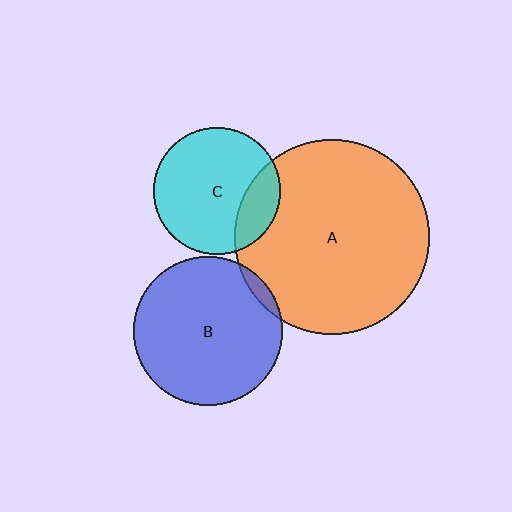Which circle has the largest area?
Circle A (orange).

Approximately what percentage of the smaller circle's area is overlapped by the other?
Approximately 20%.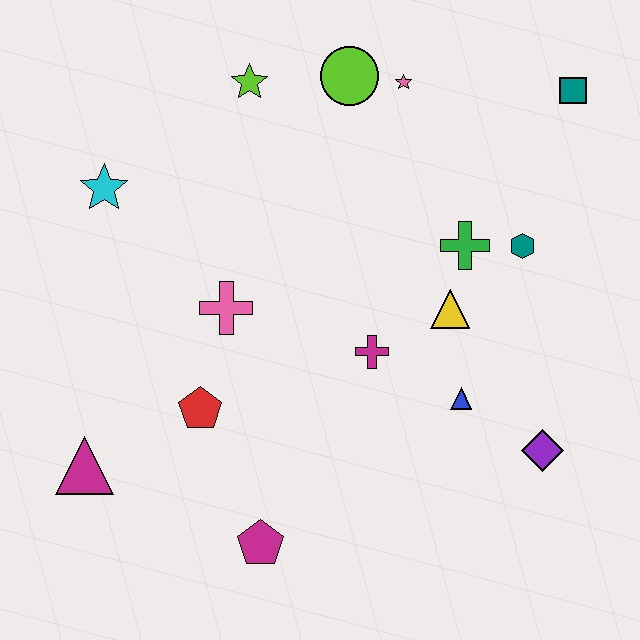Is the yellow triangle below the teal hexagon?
Yes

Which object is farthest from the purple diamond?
The cyan star is farthest from the purple diamond.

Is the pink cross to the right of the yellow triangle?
No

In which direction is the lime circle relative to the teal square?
The lime circle is to the left of the teal square.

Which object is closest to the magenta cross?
The yellow triangle is closest to the magenta cross.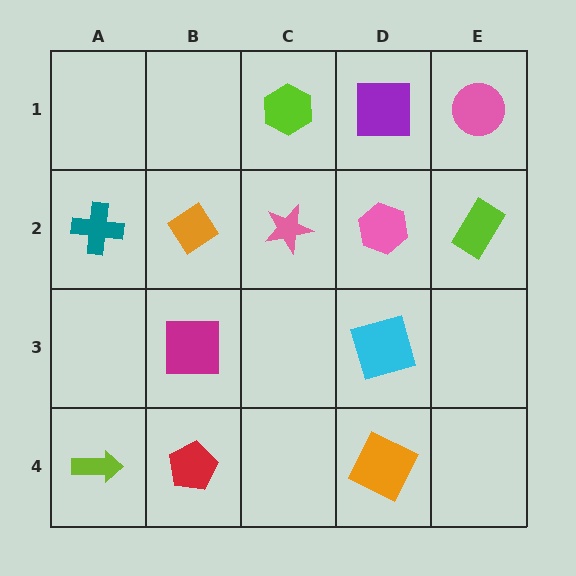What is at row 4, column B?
A red pentagon.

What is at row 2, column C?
A pink star.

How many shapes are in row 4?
3 shapes.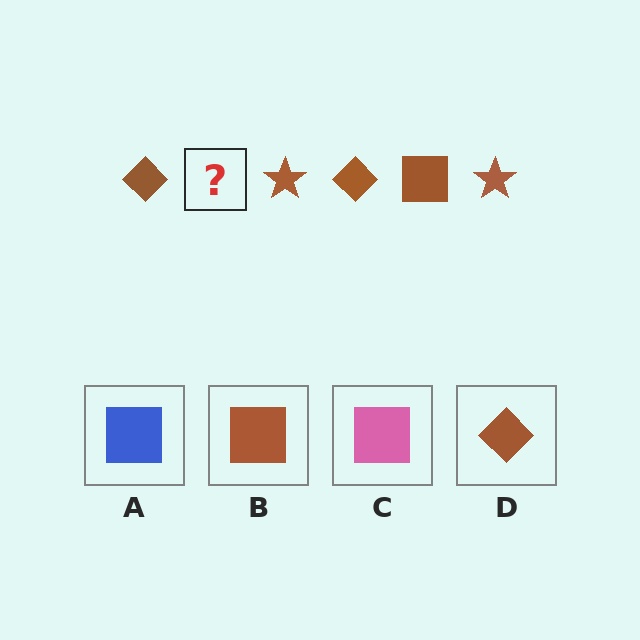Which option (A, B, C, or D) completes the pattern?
B.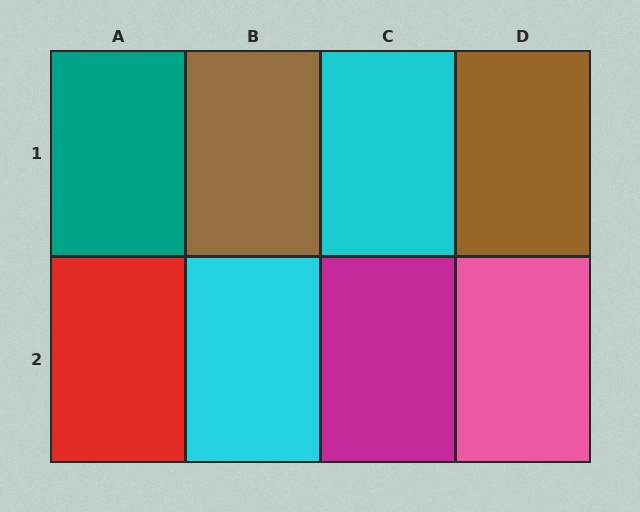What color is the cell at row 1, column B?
Brown.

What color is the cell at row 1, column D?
Brown.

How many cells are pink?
1 cell is pink.